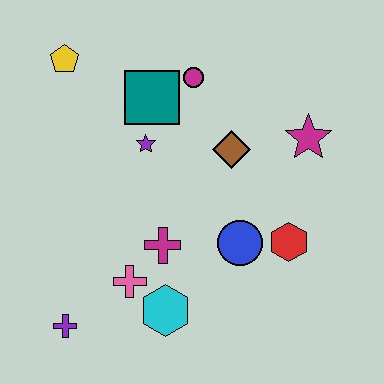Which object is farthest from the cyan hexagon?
The yellow pentagon is farthest from the cyan hexagon.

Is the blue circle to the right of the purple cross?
Yes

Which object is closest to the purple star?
The teal square is closest to the purple star.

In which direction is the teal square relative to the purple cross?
The teal square is above the purple cross.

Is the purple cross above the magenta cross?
No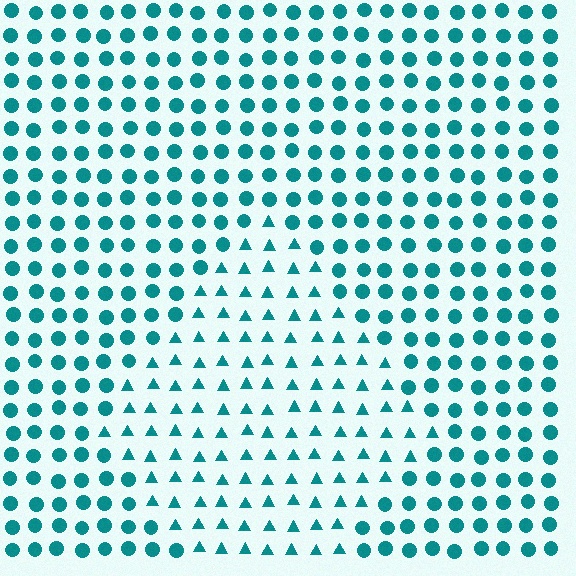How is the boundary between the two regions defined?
The boundary is defined by a change in element shape: triangles inside vs. circles outside. All elements share the same color and spacing.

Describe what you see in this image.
The image is filled with small teal elements arranged in a uniform grid. A diamond-shaped region contains triangles, while the surrounding area contains circles. The boundary is defined purely by the change in element shape.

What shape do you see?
I see a diamond.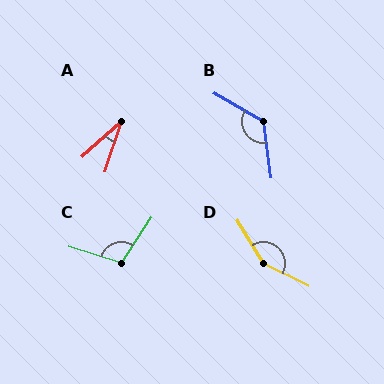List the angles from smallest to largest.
A (31°), C (106°), B (128°), D (148°).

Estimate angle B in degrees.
Approximately 128 degrees.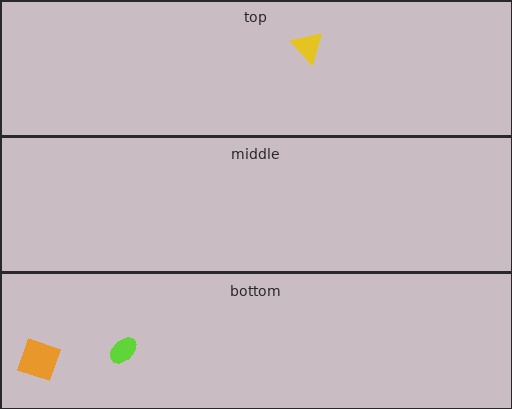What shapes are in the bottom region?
The orange diamond, the lime ellipse.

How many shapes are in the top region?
1.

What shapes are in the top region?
The yellow triangle.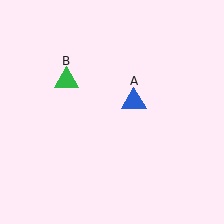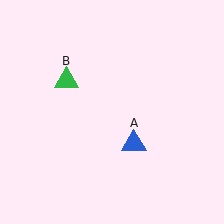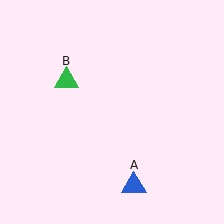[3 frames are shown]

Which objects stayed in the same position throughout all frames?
Green triangle (object B) remained stationary.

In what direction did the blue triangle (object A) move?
The blue triangle (object A) moved down.